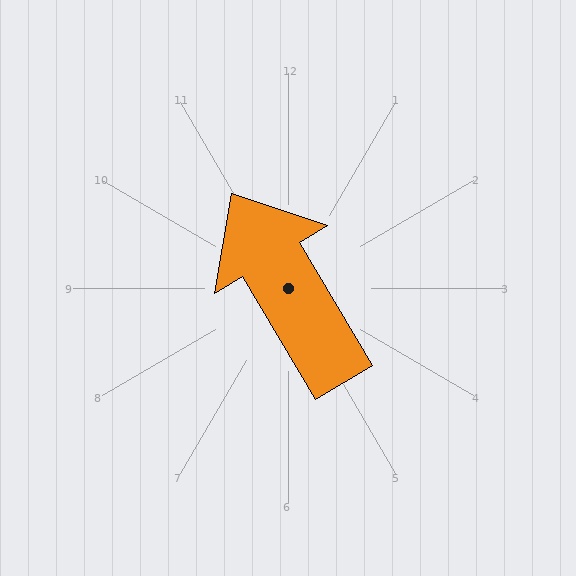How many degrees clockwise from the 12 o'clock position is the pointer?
Approximately 329 degrees.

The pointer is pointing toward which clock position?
Roughly 11 o'clock.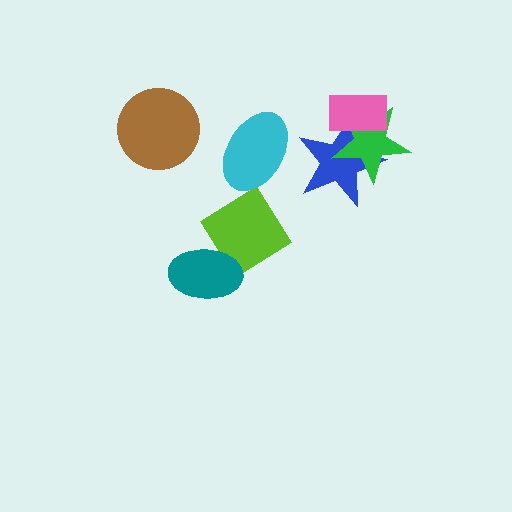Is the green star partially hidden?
Yes, it is partially covered by another shape.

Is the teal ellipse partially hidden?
No, no other shape covers it.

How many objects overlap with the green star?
2 objects overlap with the green star.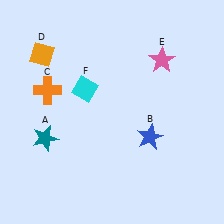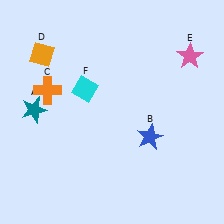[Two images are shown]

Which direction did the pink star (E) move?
The pink star (E) moved right.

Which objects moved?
The objects that moved are: the teal star (A), the pink star (E).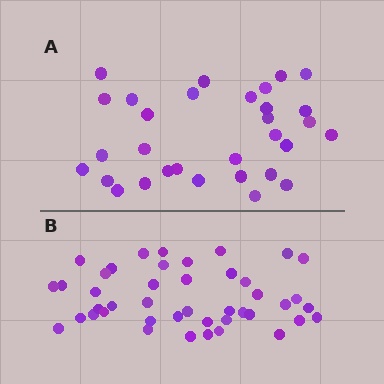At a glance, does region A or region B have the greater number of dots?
Region B (the bottom region) has more dots.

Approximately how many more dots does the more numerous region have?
Region B has roughly 12 or so more dots than region A.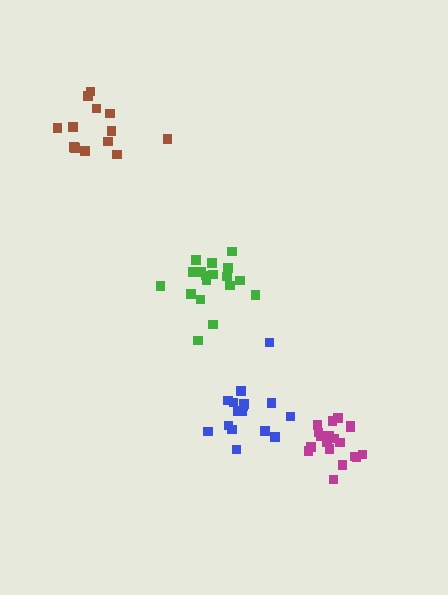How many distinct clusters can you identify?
There are 4 distinct clusters.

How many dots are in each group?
Group 1: 18 dots, Group 2: 16 dots, Group 3: 19 dots, Group 4: 13 dots (66 total).